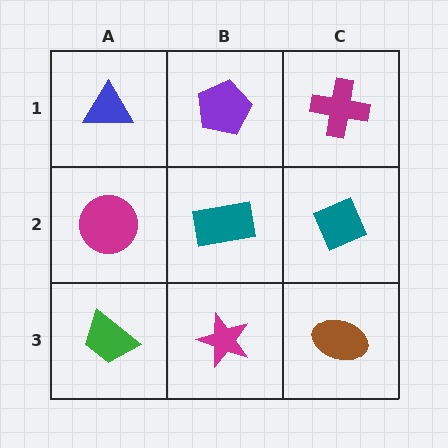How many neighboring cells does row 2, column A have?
3.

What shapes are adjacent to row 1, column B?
A teal rectangle (row 2, column B), a blue triangle (row 1, column A), a magenta cross (row 1, column C).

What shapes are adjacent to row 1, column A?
A magenta circle (row 2, column A), a purple pentagon (row 1, column B).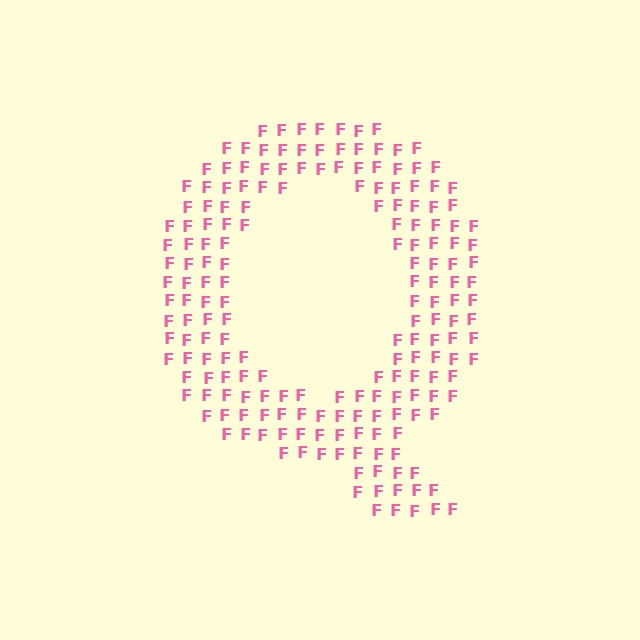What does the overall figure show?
The overall figure shows the letter Q.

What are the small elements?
The small elements are letter F's.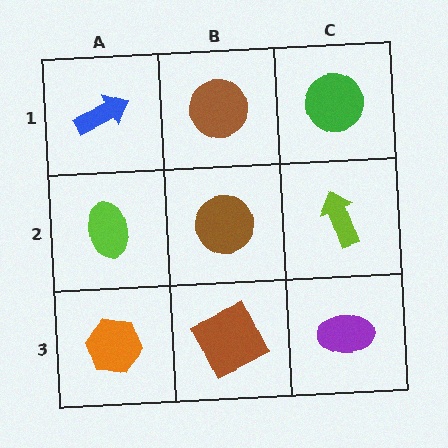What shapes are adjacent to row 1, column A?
A lime ellipse (row 2, column A), a brown circle (row 1, column B).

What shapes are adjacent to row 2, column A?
A blue arrow (row 1, column A), an orange hexagon (row 3, column A), a brown circle (row 2, column B).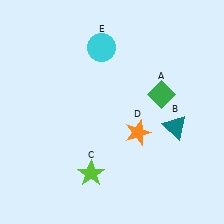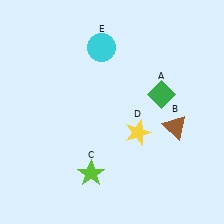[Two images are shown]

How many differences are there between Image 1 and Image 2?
There are 2 differences between the two images.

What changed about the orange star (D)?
In Image 1, D is orange. In Image 2, it changed to yellow.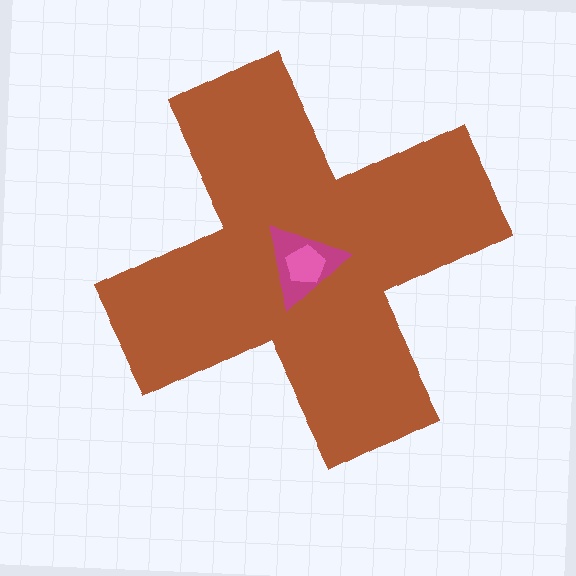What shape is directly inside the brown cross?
The magenta triangle.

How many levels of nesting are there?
3.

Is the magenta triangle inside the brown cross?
Yes.